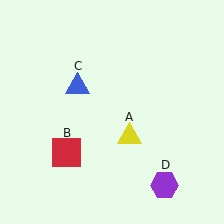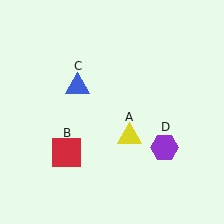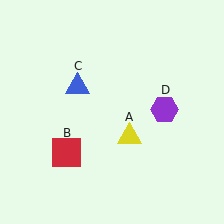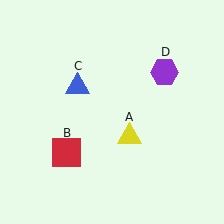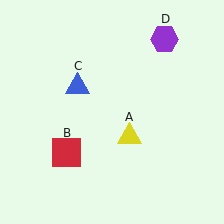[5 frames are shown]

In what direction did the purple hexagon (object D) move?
The purple hexagon (object D) moved up.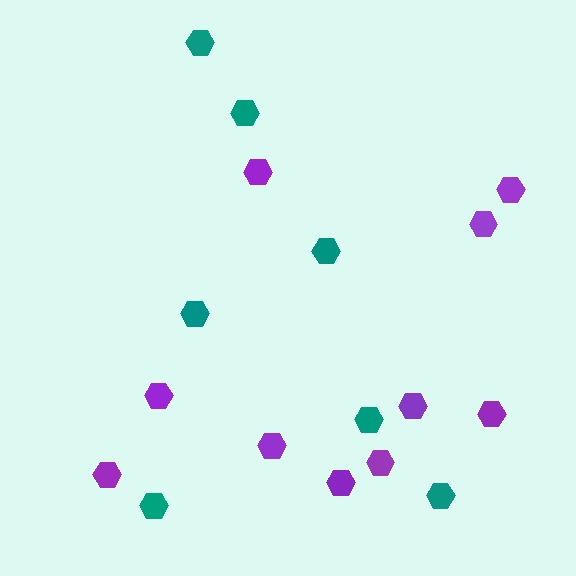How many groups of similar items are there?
There are 2 groups: one group of purple hexagons (10) and one group of teal hexagons (7).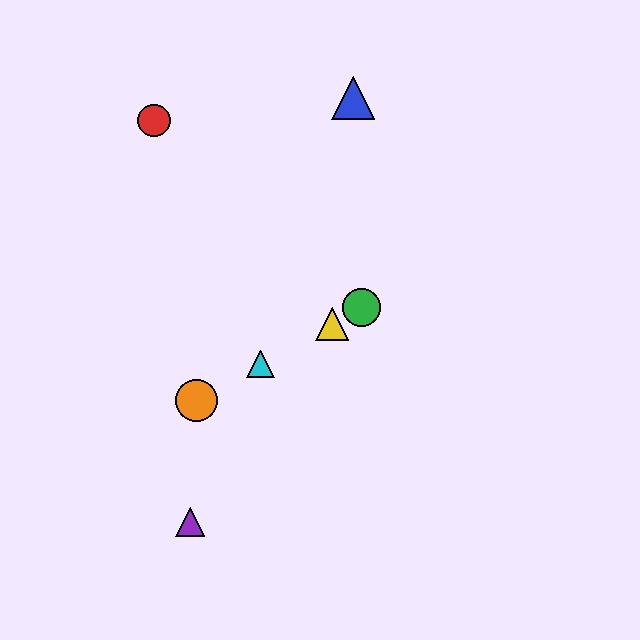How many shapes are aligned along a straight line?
4 shapes (the green circle, the yellow triangle, the orange circle, the cyan triangle) are aligned along a straight line.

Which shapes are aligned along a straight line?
The green circle, the yellow triangle, the orange circle, the cyan triangle are aligned along a straight line.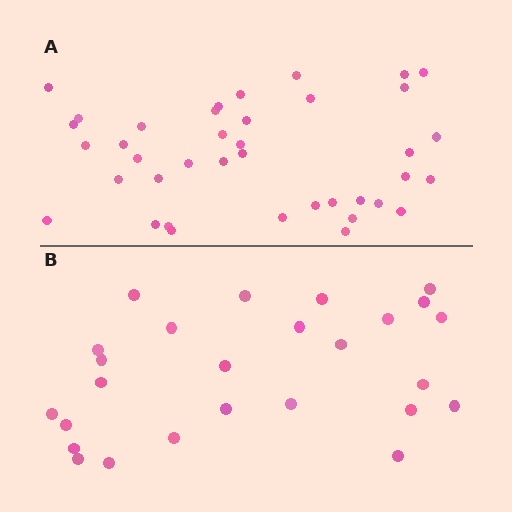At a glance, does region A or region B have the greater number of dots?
Region A (the top region) has more dots.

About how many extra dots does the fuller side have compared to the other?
Region A has approximately 15 more dots than region B.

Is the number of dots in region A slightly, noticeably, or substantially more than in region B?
Region A has substantially more. The ratio is roughly 1.5 to 1.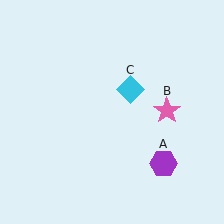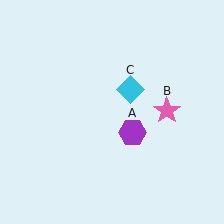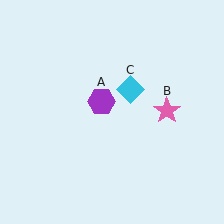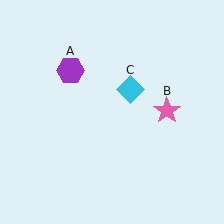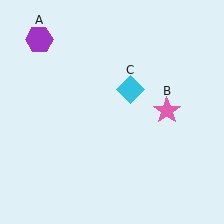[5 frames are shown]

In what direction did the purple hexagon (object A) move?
The purple hexagon (object A) moved up and to the left.